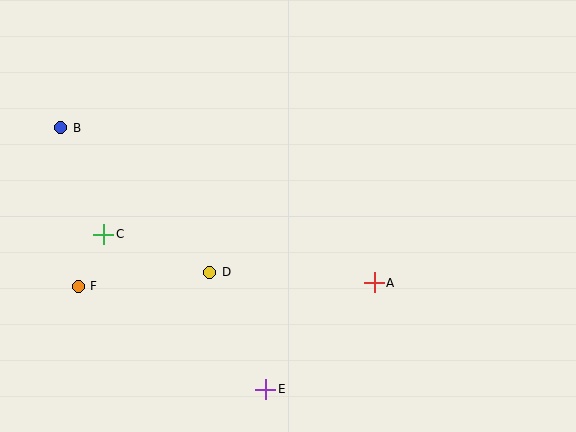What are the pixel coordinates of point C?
Point C is at (104, 234).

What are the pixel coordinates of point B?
Point B is at (61, 128).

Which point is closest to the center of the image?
Point D at (210, 272) is closest to the center.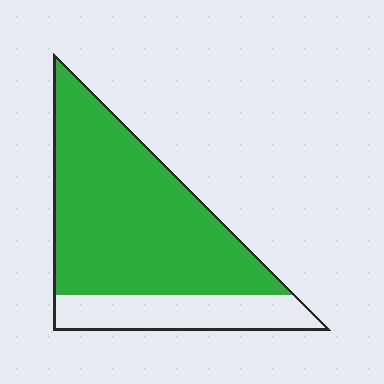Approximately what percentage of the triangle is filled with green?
Approximately 75%.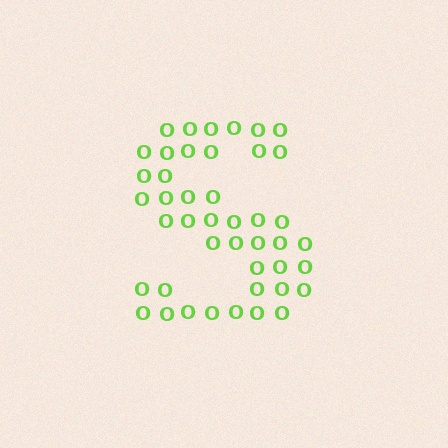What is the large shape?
The large shape is the letter S.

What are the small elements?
The small elements are letter O's.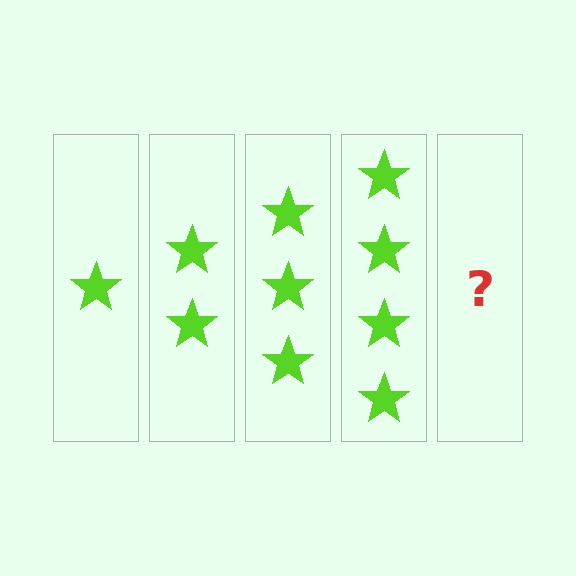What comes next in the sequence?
The next element should be 5 stars.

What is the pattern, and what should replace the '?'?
The pattern is that each step adds one more star. The '?' should be 5 stars.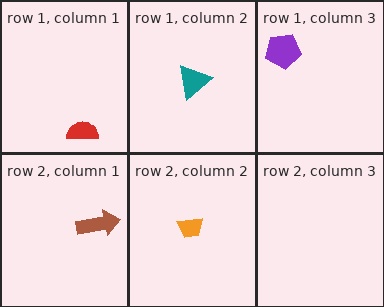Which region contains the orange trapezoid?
The row 2, column 2 region.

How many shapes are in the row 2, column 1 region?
1.